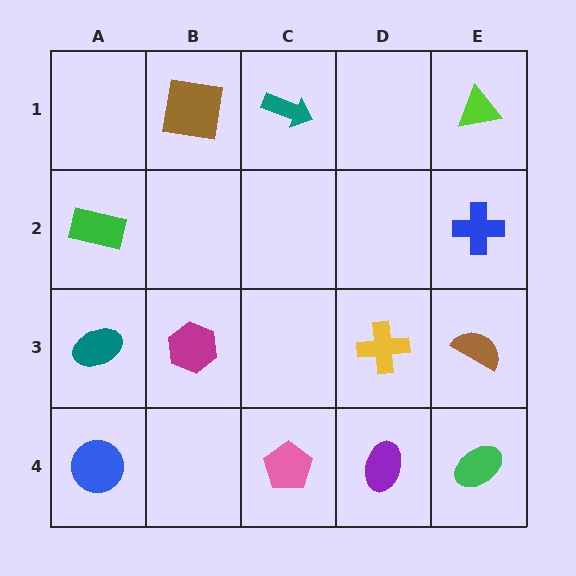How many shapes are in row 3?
4 shapes.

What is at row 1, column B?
A brown square.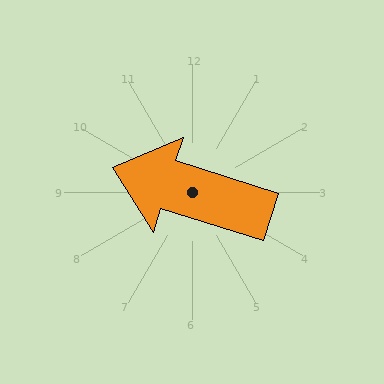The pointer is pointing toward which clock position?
Roughly 10 o'clock.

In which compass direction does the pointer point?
West.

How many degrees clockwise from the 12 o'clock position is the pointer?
Approximately 287 degrees.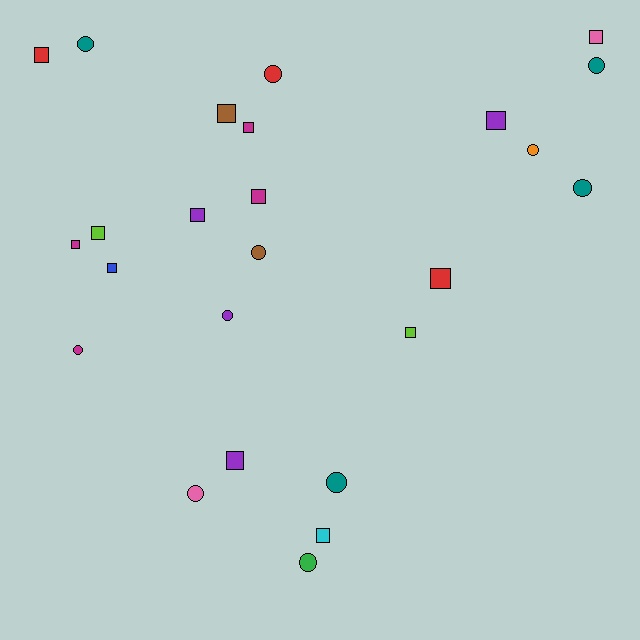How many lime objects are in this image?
There are 2 lime objects.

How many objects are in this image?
There are 25 objects.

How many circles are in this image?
There are 11 circles.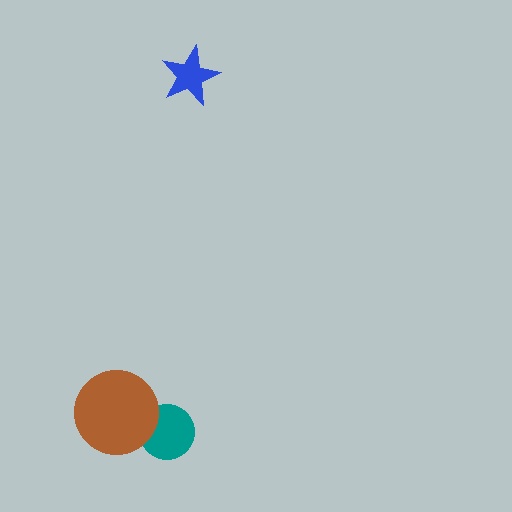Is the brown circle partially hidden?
No, no other shape covers it.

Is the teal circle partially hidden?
Yes, it is partially covered by another shape.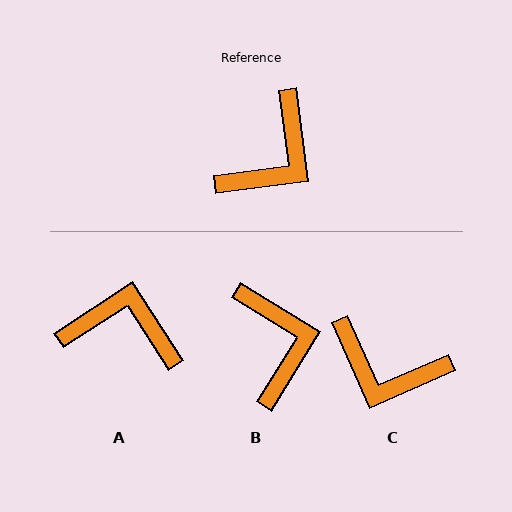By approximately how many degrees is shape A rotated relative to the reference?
Approximately 116 degrees counter-clockwise.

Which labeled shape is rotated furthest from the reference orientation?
A, about 116 degrees away.